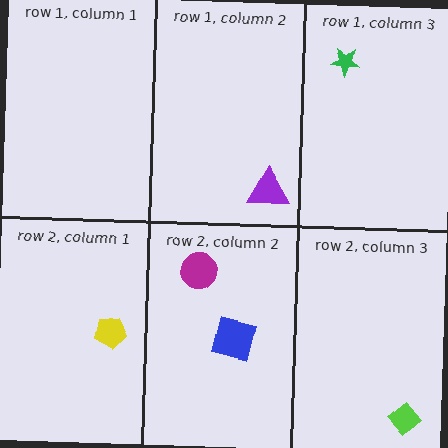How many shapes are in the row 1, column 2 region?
1.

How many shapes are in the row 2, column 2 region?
2.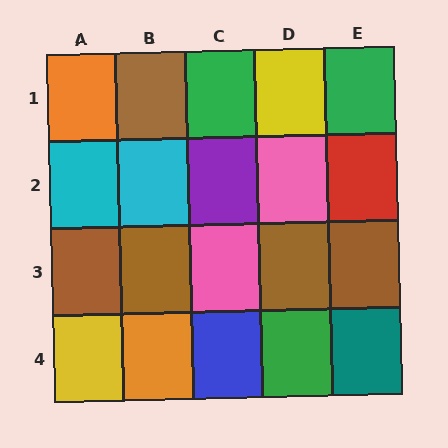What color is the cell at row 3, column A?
Brown.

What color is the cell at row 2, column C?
Purple.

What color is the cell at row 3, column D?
Brown.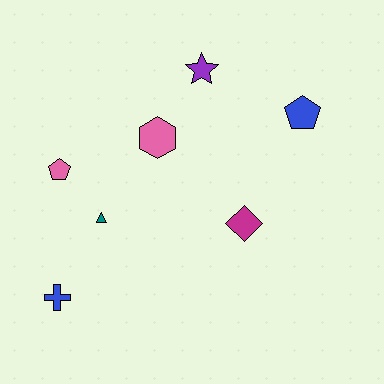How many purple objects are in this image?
There is 1 purple object.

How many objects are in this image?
There are 7 objects.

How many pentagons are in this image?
There are 2 pentagons.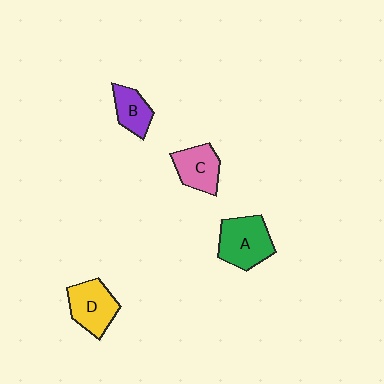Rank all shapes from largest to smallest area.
From largest to smallest: A (green), D (yellow), C (pink), B (purple).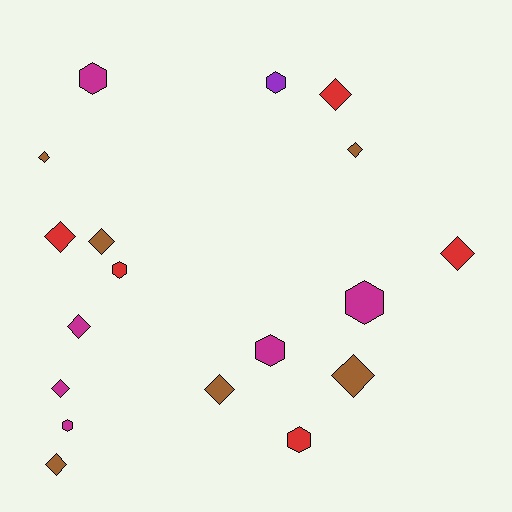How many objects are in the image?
There are 18 objects.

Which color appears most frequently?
Magenta, with 6 objects.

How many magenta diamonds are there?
There are 2 magenta diamonds.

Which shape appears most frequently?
Diamond, with 11 objects.